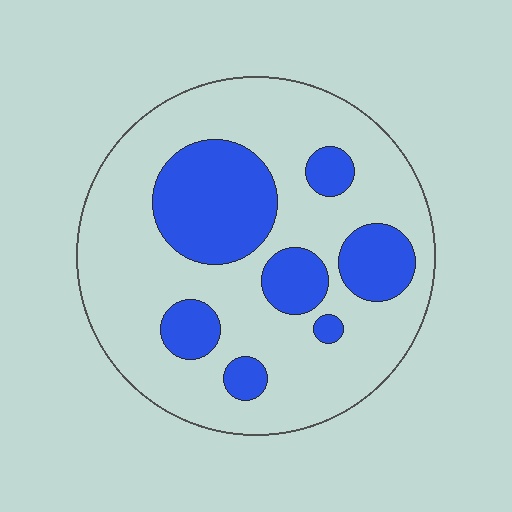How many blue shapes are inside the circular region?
7.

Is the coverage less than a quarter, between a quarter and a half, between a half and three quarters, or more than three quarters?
Between a quarter and a half.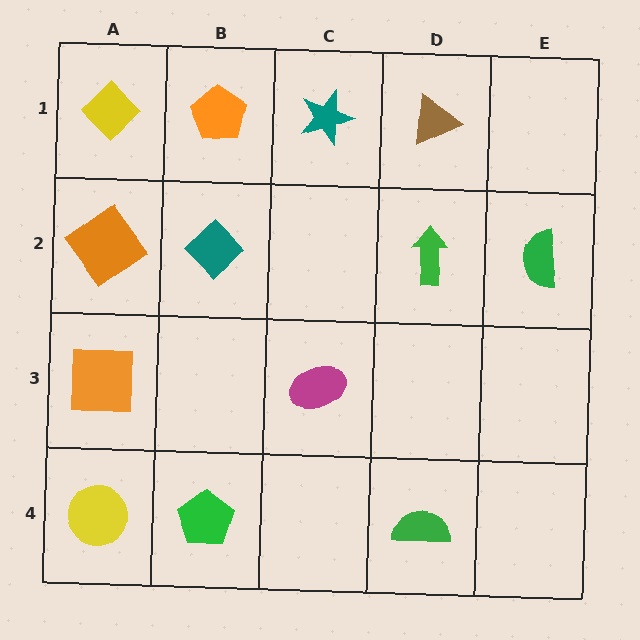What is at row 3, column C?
A magenta ellipse.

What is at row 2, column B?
A teal diamond.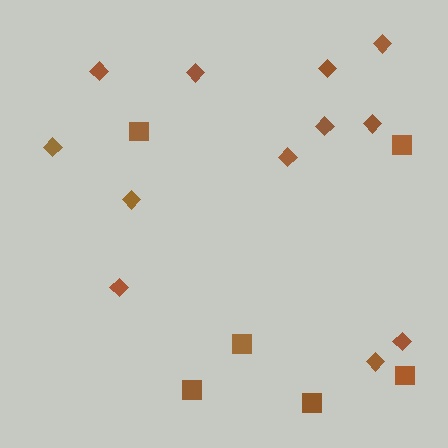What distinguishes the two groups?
There are 2 groups: one group of squares (6) and one group of diamonds (12).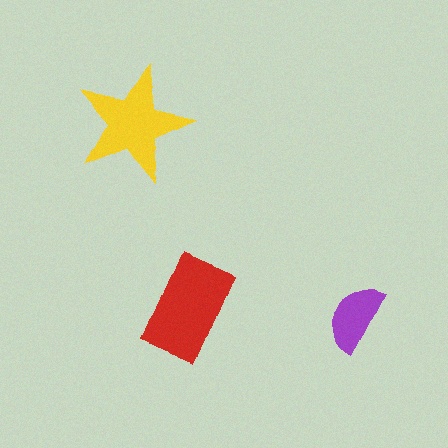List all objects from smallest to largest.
The purple semicircle, the yellow star, the red rectangle.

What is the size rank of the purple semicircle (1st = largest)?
3rd.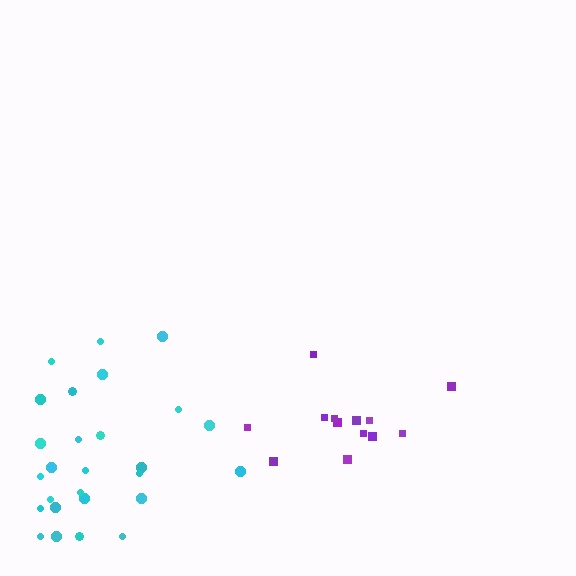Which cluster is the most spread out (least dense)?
Purple.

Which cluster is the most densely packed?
Cyan.